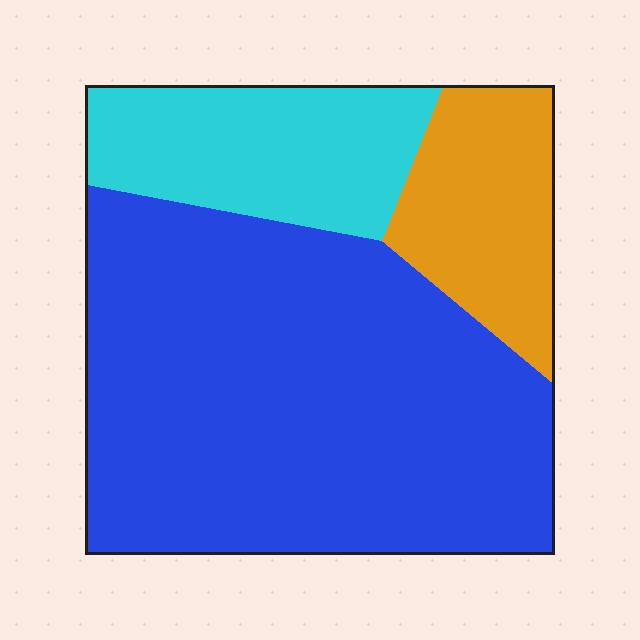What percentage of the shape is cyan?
Cyan takes up about one fifth (1/5) of the shape.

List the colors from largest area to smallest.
From largest to smallest: blue, cyan, orange.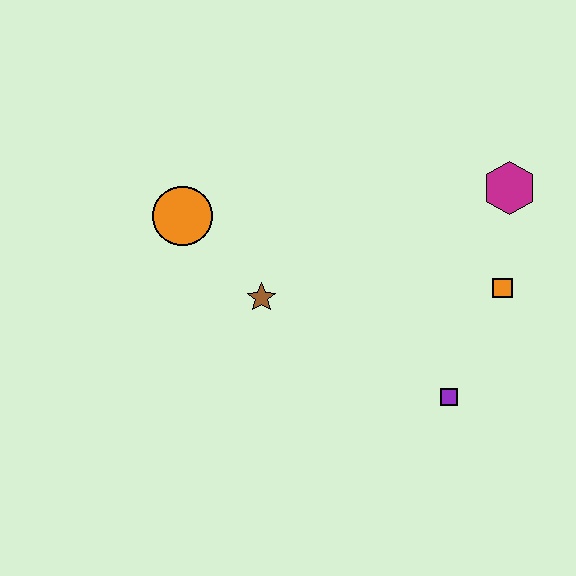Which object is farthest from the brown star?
The magenta hexagon is farthest from the brown star.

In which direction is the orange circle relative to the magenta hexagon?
The orange circle is to the left of the magenta hexagon.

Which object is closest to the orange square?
The magenta hexagon is closest to the orange square.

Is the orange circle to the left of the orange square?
Yes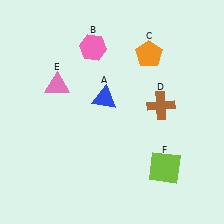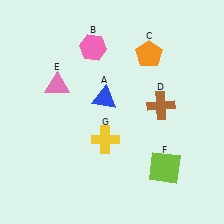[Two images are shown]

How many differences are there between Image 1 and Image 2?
There is 1 difference between the two images.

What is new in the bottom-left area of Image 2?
A yellow cross (G) was added in the bottom-left area of Image 2.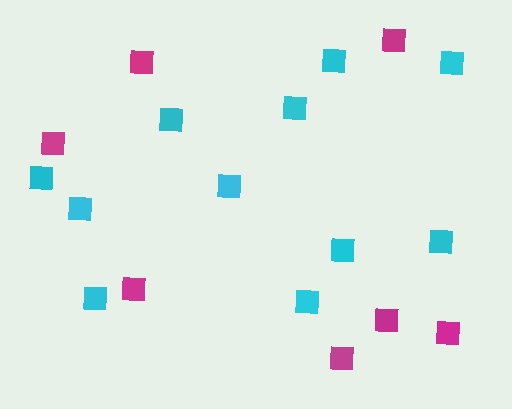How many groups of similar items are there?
There are 2 groups: one group of cyan squares (11) and one group of magenta squares (7).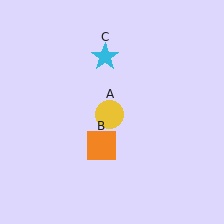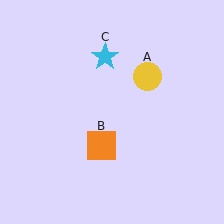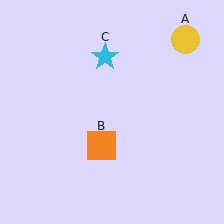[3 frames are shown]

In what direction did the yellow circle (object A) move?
The yellow circle (object A) moved up and to the right.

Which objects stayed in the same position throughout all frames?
Orange square (object B) and cyan star (object C) remained stationary.